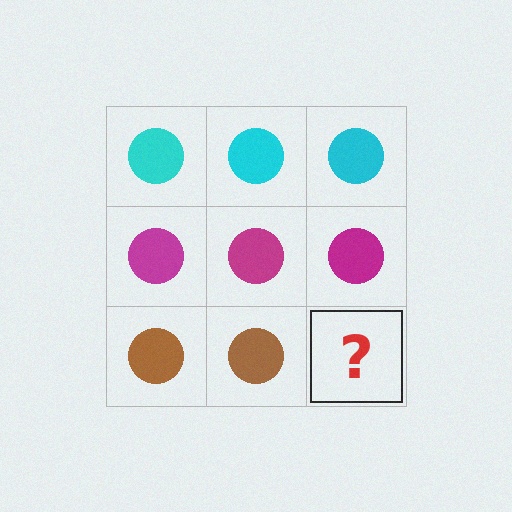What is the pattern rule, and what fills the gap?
The rule is that each row has a consistent color. The gap should be filled with a brown circle.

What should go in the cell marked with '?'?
The missing cell should contain a brown circle.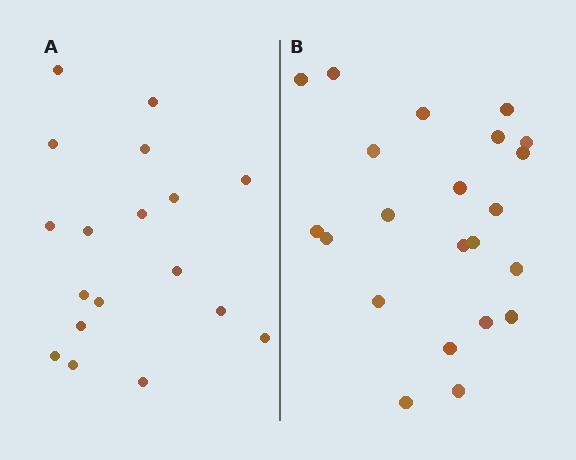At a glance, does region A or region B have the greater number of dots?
Region B (the right region) has more dots.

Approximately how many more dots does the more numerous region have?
Region B has about 4 more dots than region A.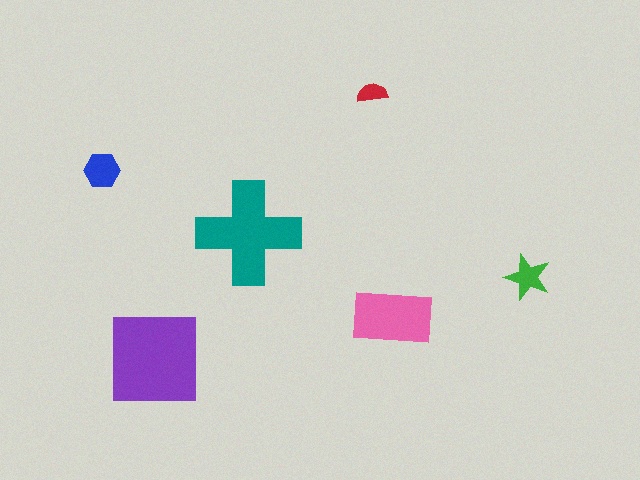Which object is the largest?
The purple square.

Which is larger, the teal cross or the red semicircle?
The teal cross.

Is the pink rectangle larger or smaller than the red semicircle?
Larger.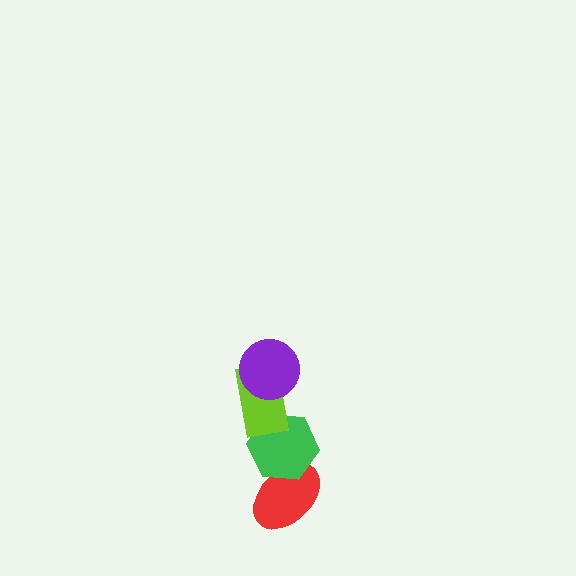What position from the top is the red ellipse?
The red ellipse is 4th from the top.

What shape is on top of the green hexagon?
The lime rectangle is on top of the green hexagon.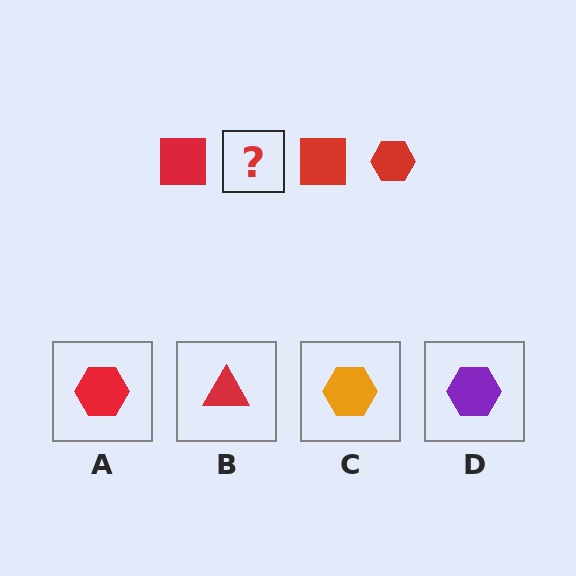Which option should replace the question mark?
Option A.